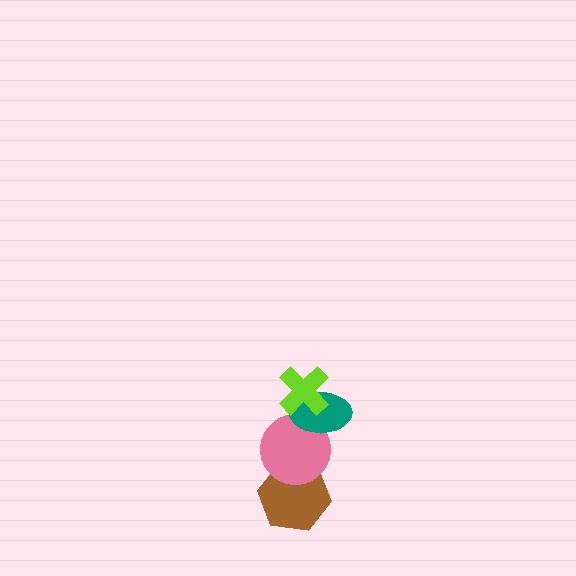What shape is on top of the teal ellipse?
The lime cross is on top of the teal ellipse.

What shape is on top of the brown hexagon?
The pink circle is on top of the brown hexagon.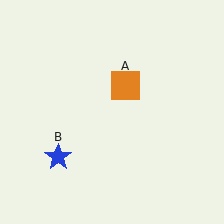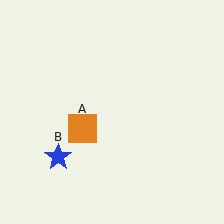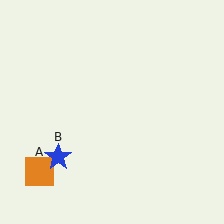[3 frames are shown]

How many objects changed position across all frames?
1 object changed position: orange square (object A).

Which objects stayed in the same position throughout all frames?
Blue star (object B) remained stationary.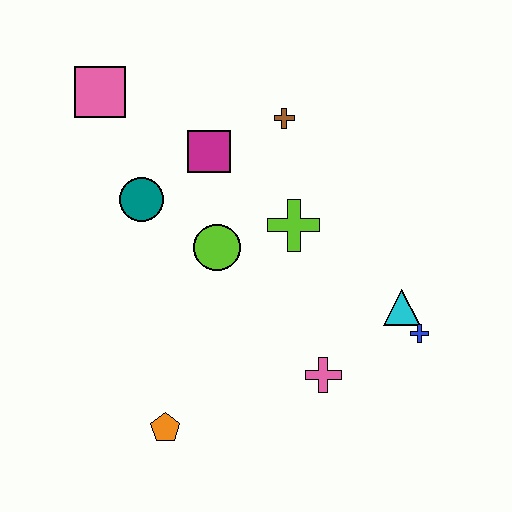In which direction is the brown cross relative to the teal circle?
The brown cross is to the right of the teal circle.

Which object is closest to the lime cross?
The lime circle is closest to the lime cross.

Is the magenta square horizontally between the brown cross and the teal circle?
Yes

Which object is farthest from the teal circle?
The blue cross is farthest from the teal circle.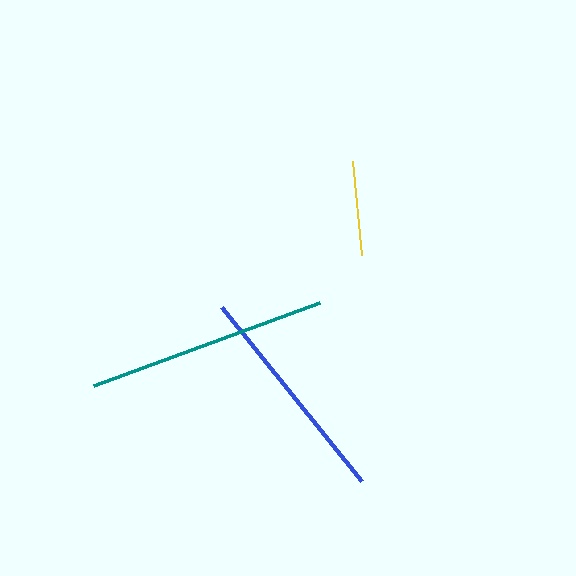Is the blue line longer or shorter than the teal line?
The teal line is longer than the blue line.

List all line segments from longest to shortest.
From longest to shortest: teal, blue, yellow.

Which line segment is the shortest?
The yellow line is the shortest at approximately 95 pixels.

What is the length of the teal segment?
The teal segment is approximately 240 pixels long.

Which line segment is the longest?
The teal line is the longest at approximately 240 pixels.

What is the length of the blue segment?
The blue segment is approximately 223 pixels long.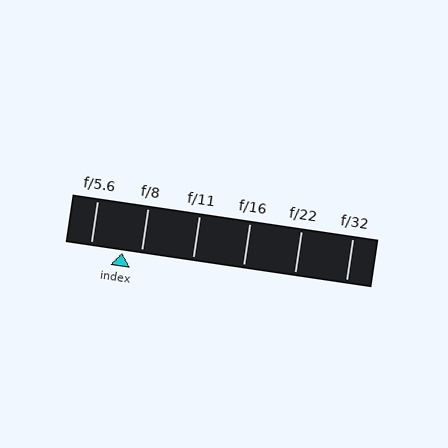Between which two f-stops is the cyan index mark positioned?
The index mark is between f/5.6 and f/8.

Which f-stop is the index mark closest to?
The index mark is closest to f/8.